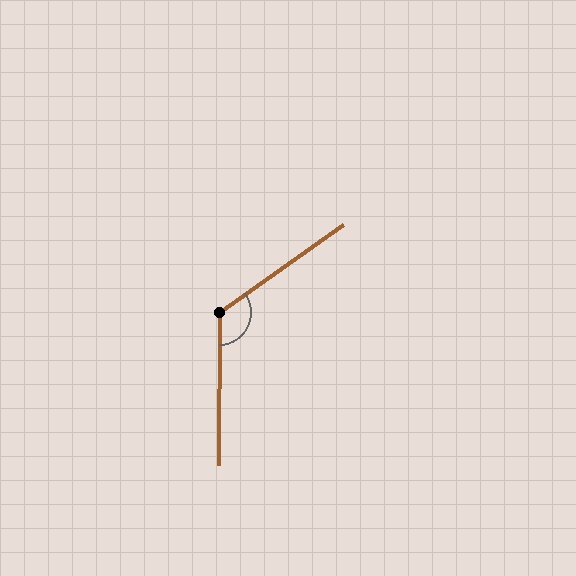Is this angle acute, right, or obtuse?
It is obtuse.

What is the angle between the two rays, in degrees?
Approximately 126 degrees.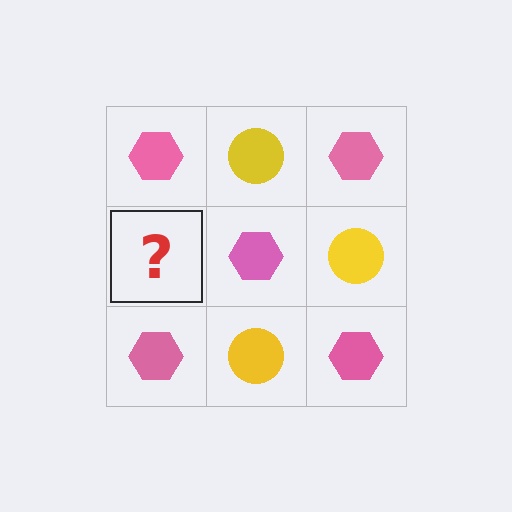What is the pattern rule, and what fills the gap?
The rule is that it alternates pink hexagon and yellow circle in a checkerboard pattern. The gap should be filled with a yellow circle.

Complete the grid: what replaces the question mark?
The question mark should be replaced with a yellow circle.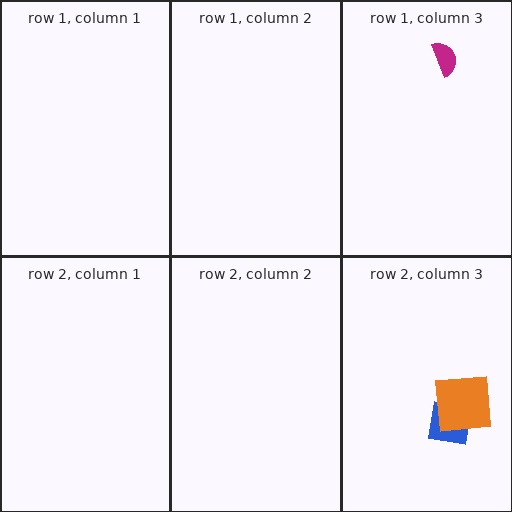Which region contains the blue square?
The row 2, column 3 region.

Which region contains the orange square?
The row 2, column 3 region.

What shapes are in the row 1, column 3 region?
The magenta semicircle.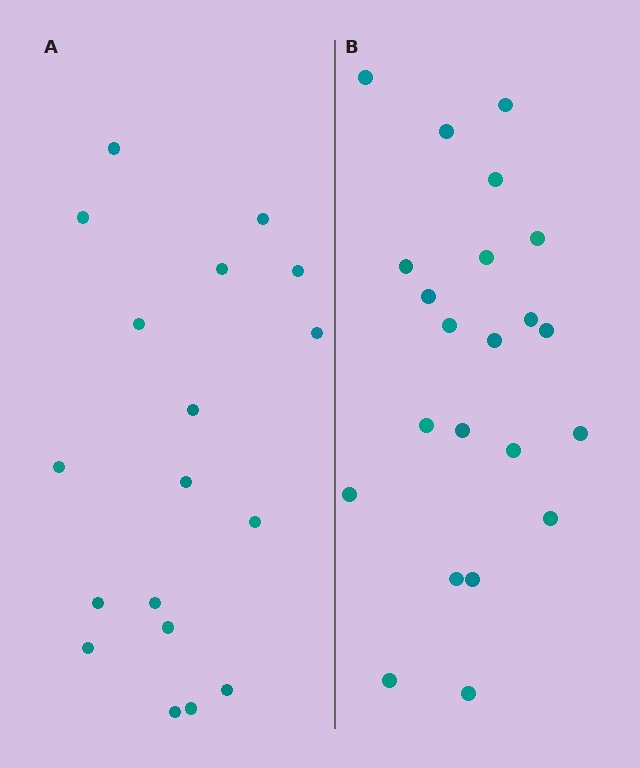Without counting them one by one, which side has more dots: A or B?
Region B (the right region) has more dots.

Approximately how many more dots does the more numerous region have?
Region B has about 4 more dots than region A.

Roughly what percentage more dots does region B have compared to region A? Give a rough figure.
About 20% more.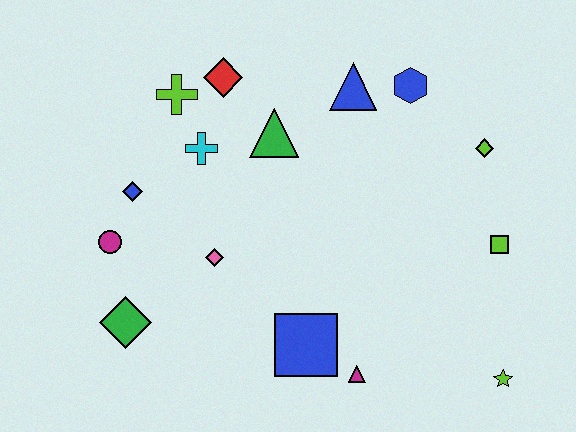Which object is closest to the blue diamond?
The magenta circle is closest to the blue diamond.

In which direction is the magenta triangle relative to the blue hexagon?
The magenta triangle is below the blue hexagon.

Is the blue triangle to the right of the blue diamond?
Yes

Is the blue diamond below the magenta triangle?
No